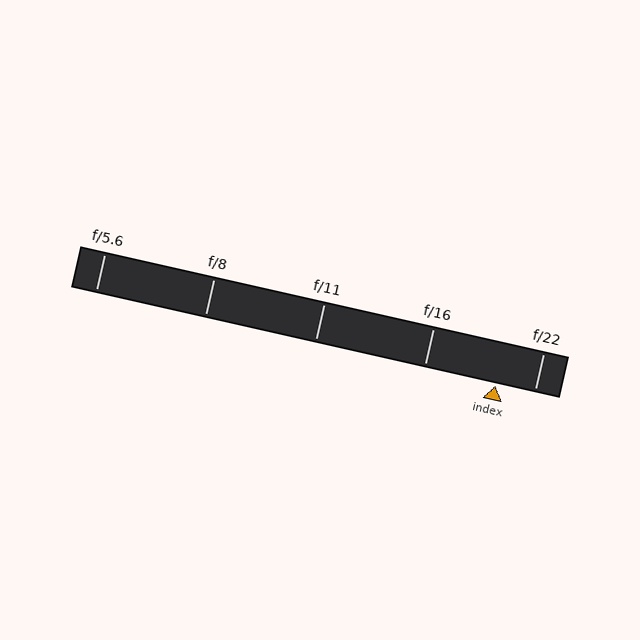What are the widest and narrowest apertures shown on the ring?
The widest aperture shown is f/5.6 and the narrowest is f/22.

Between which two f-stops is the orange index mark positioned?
The index mark is between f/16 and f/22.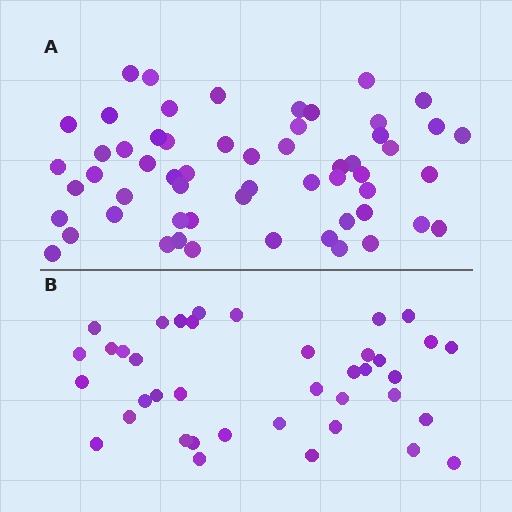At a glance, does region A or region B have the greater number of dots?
Region A (the top region) has more dots.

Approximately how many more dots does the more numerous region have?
Region A has approximately 20 more dots than region B.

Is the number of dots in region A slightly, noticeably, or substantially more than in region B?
Region A has substantially more. The ratio is roughly 1.5 to 1.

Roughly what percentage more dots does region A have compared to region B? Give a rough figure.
About 45% more.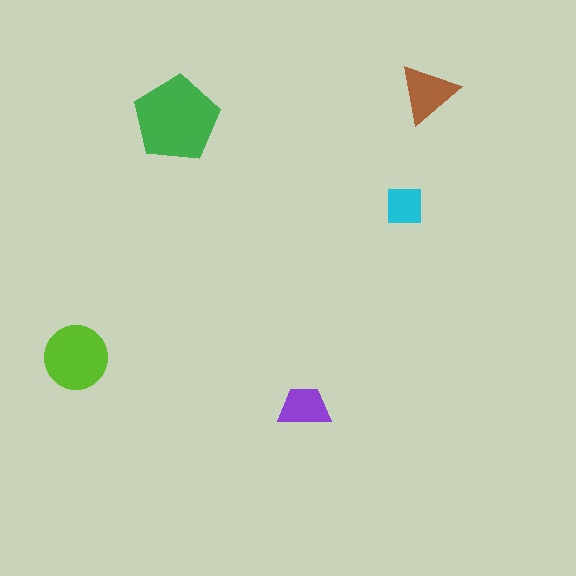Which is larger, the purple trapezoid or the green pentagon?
The green pentagon.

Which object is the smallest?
The cyan square.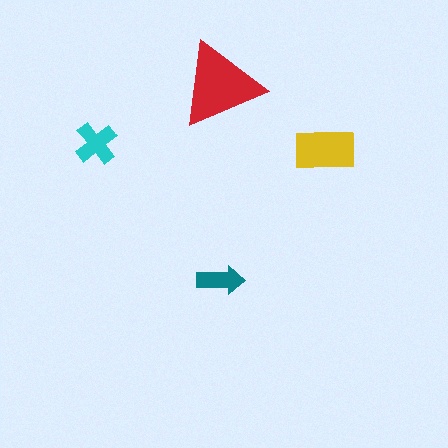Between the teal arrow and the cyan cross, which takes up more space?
The cyan cross.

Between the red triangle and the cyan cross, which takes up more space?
The red triangle.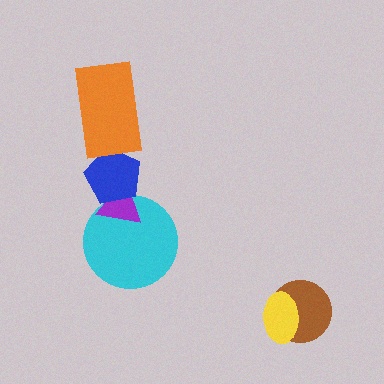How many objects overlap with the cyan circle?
2 objects overlap with the cyan circle.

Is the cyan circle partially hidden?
Yes, it is partially covered by another shape.